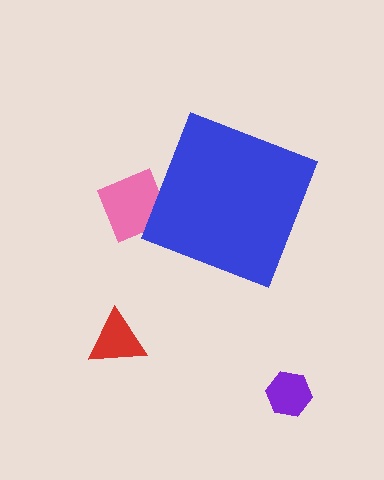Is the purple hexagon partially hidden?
No, the purple hexagon is fully visible.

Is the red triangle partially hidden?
No, the red triangle is fully visible.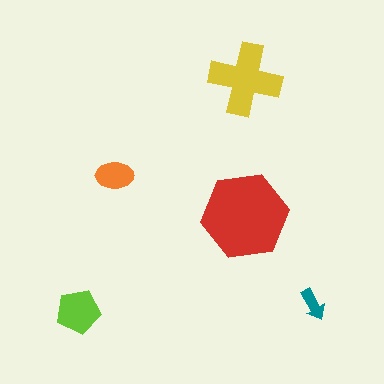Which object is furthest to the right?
The teal arrow is rightmost.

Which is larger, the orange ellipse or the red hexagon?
The red hexagon.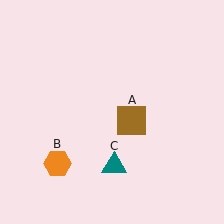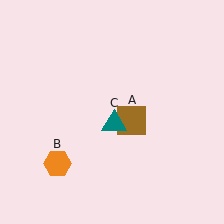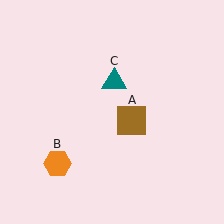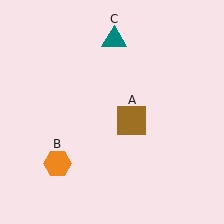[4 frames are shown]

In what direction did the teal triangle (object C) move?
The teal triangle (object C) moved up.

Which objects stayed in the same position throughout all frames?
Brown square (object A) and orange hexagon (object B) remained stationary.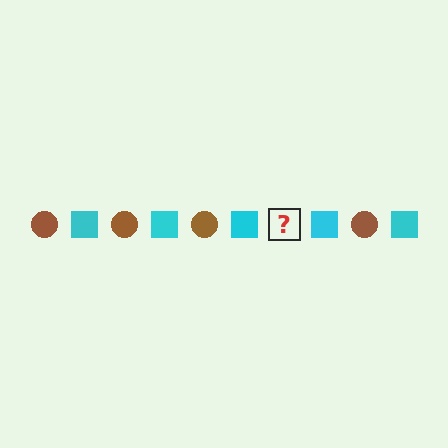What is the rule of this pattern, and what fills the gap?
The rule is that the pattern alternates between brown circle and cyan square. The gap should be filled with a brown circle.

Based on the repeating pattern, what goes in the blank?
The blank should be a brown circle.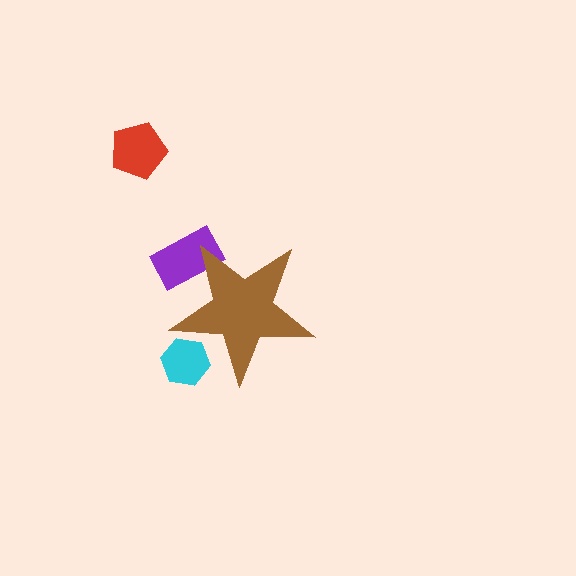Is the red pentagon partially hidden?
No, the red pentagon is fully visible.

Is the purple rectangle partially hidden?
Yes, the purple rectangle is partially hidden behind the brown star.